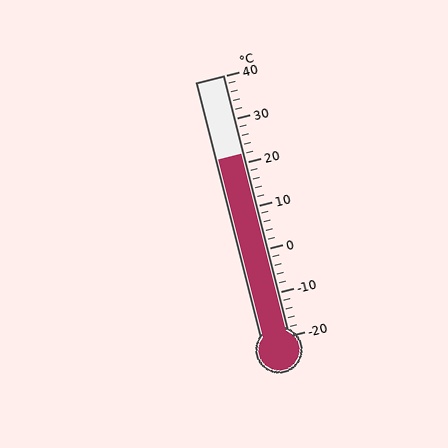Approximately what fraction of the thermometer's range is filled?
The thermometer is filled to approximately 70% of its range.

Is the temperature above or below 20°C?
The temperature is above 20°C.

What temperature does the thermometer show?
The thermometer shows approximately 22°C.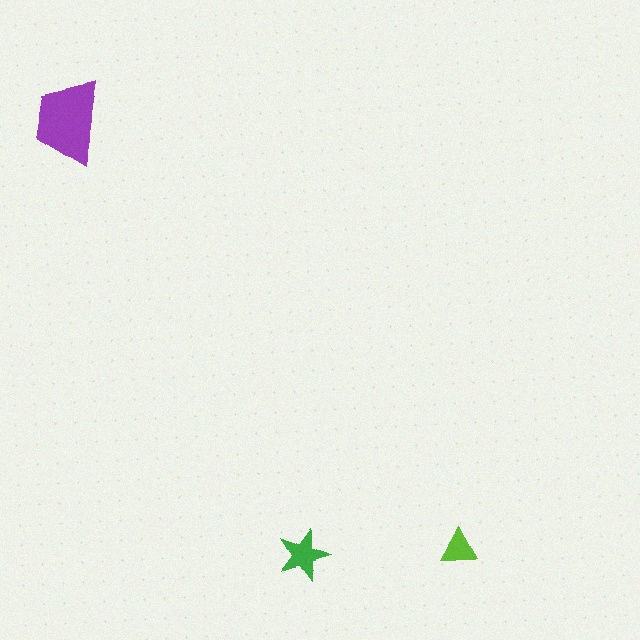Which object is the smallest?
The lime triangle.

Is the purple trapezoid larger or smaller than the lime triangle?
Larger.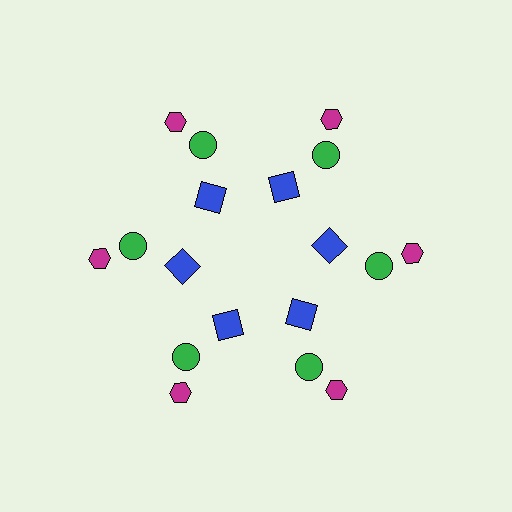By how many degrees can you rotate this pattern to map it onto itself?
The pattern maps onto itself every 60 degrees of rotation.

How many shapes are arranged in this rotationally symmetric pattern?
There are 18 shapes, arranged in 6 groups of 3.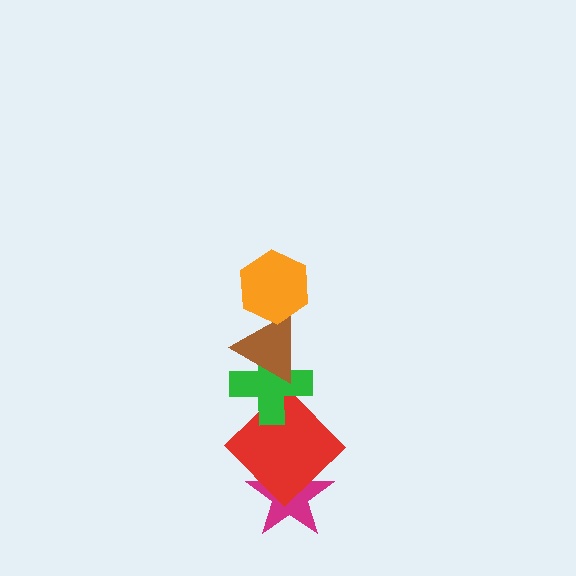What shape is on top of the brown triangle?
The orange hexagon is on top of the brown triangle.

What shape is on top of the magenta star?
The red diamond is on top of the magenta star.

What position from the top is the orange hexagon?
The orange hexagon is 1st from the top.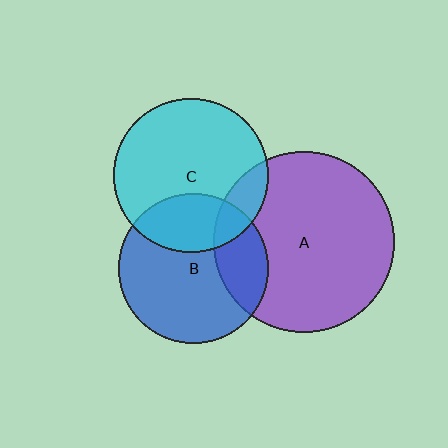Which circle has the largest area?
Circle A (purple).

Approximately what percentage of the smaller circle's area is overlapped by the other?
Approximately 30%.